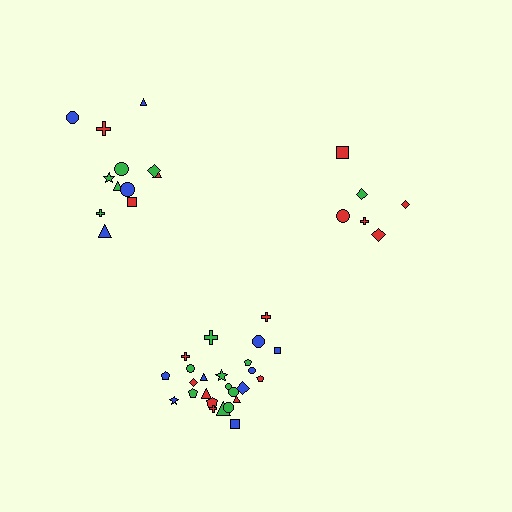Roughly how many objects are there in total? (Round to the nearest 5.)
Roughly 45 objects in total.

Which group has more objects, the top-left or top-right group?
The top-left group.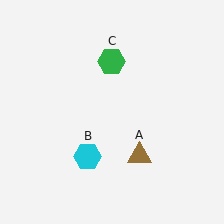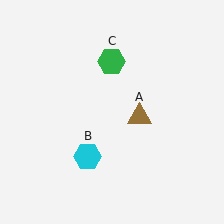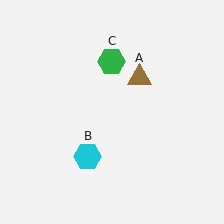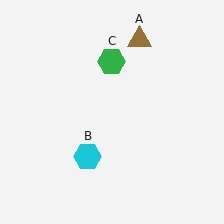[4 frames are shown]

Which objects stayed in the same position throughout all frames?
Cyan hexagon (object B) and green hexagon (object C) remained stationary.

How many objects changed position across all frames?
1 object changed position: brown triangle (object A).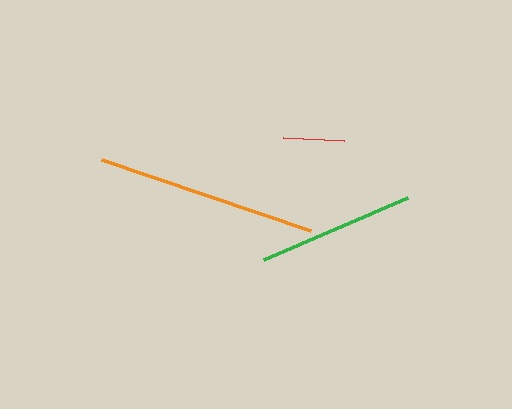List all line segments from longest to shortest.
From longest to shortest: orange, green, red.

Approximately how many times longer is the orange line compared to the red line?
The orange line is approximately 3.6 times the length of the red line.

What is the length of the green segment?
The green segment is approximately 156 pixels long.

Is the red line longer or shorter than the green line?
The green line is longer than the red line.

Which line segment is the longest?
The orange line is the longest at approximately 221 pixels.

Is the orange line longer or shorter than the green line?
The orange line is longer than the green line.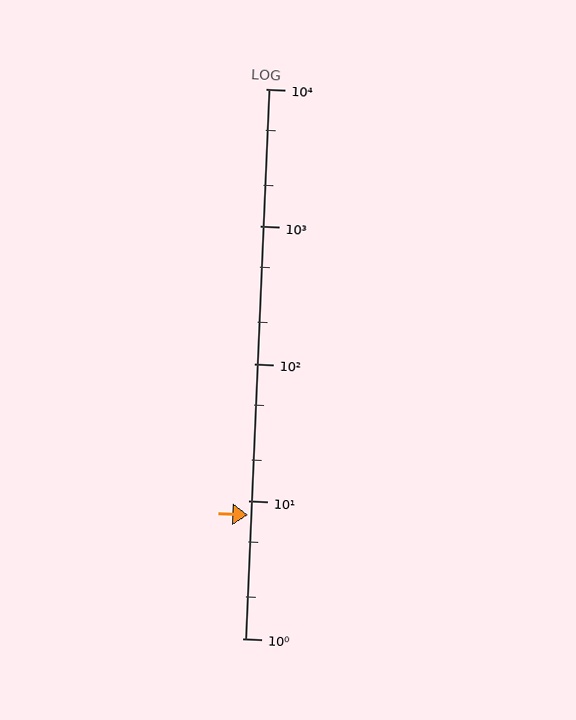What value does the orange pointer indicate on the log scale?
The pointer indicates approximately 7.9.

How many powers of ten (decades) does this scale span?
The scale spans 4 decades, from 1 to 10000.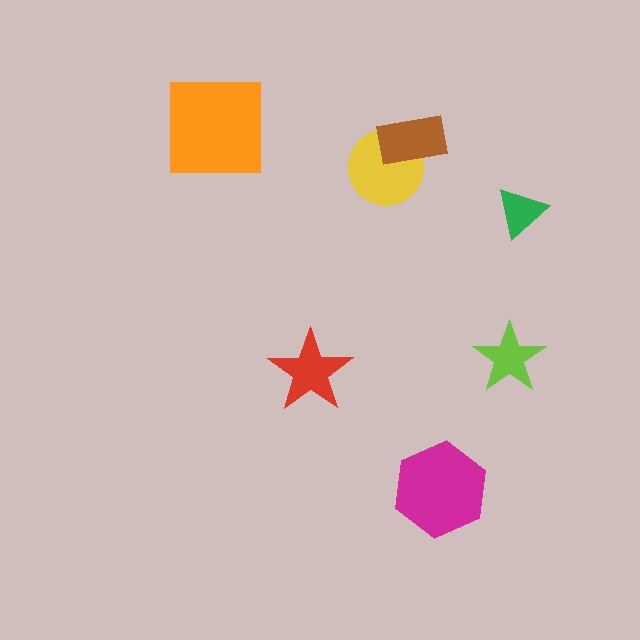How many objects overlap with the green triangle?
0 objects overlap with the green triangle.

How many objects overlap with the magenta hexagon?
0 objects overlap with the magenta hexagon.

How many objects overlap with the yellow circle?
1 object overlaps with the yellow circle.